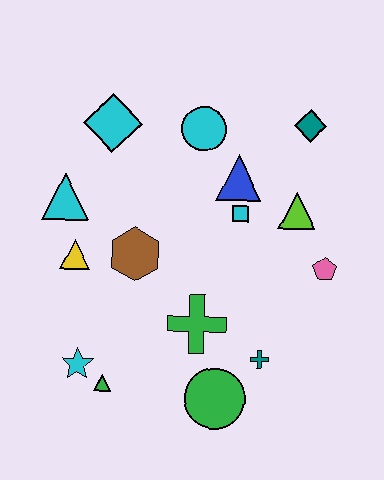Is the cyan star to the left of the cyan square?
Yes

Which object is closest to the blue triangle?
The cyan square is closest to the blue triangle.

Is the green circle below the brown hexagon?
Yes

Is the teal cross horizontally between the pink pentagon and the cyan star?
Yes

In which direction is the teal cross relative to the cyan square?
The teal cross is below the cyan square.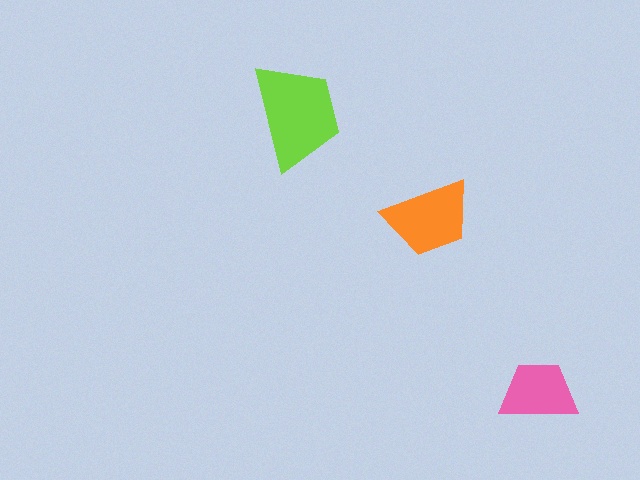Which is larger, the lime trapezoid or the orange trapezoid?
The lime one.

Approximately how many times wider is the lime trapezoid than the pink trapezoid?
About 1.5 times wider.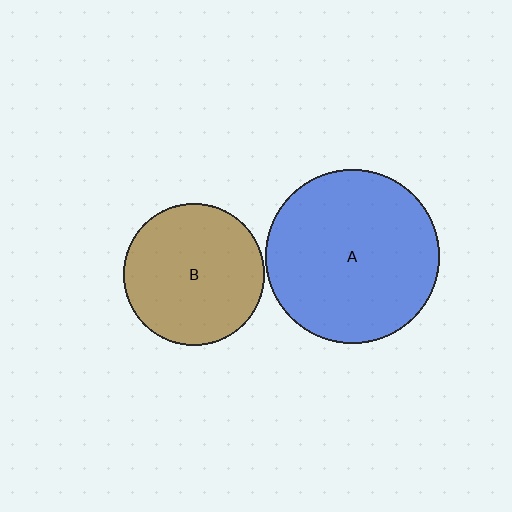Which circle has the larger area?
Circle A (blue).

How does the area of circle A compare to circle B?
Approximately 1.5 times.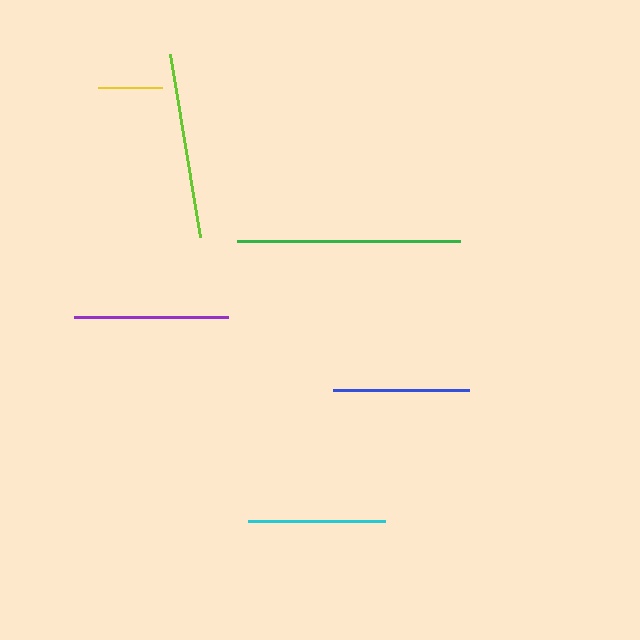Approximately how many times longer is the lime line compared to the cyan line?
The lime line is approximately 1.4 times the length of the cyan line.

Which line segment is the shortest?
The yellow line is the shortest at approximately 64 pixels.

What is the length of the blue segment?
The blue segment is approximately 135 pixels long.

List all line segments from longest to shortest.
From longest to shortest: green, lime, purple, cyan, blue, yellow.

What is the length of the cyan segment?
The cyan segment is approximately 138 pixels long.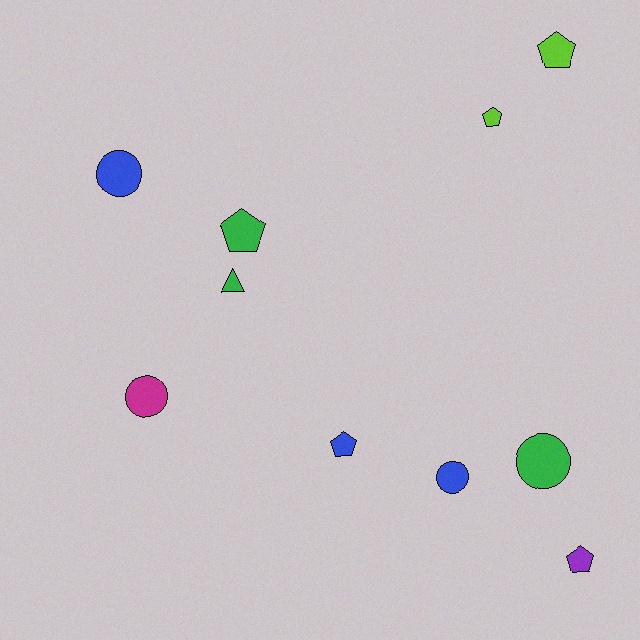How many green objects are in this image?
There are 3 green objects.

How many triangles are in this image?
There is 1 triangle.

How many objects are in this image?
There are 10 objects.